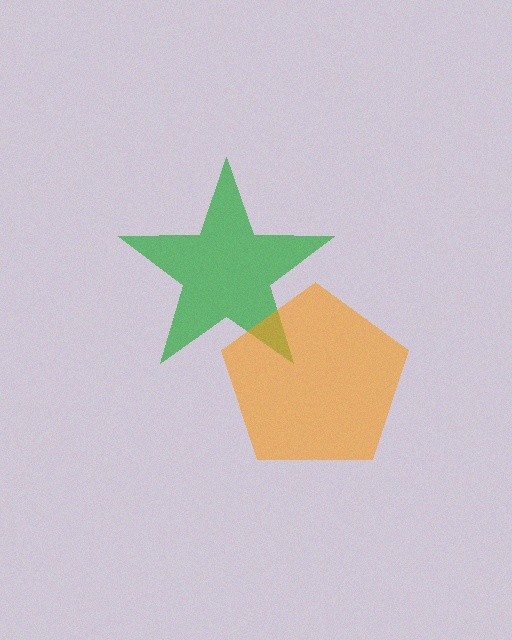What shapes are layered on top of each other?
The layered shapes are: a green star, an orange pentagon.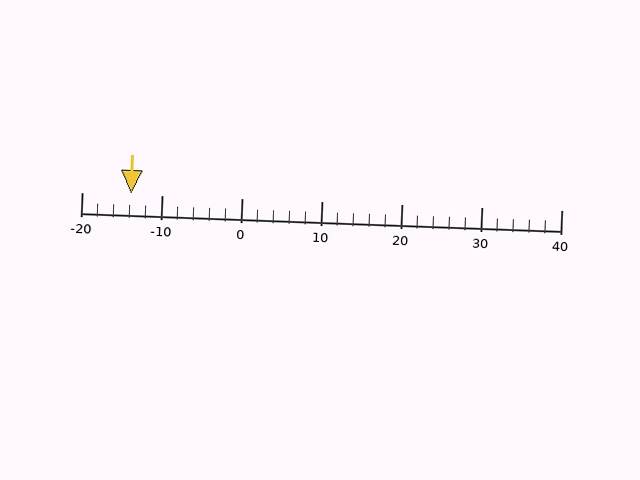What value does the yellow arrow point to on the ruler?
The yellow arrow points to approximately -14.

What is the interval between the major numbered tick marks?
The major tick marks are spaced 10 units apart.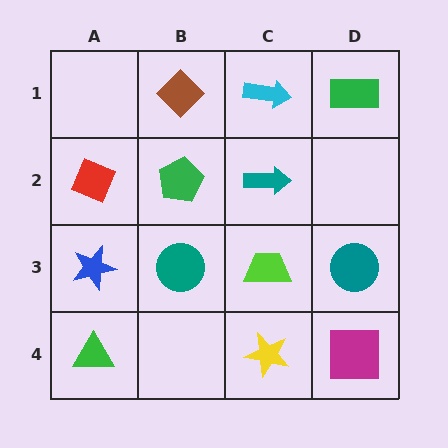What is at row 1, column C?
A cyan arrow.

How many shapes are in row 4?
3 shapes.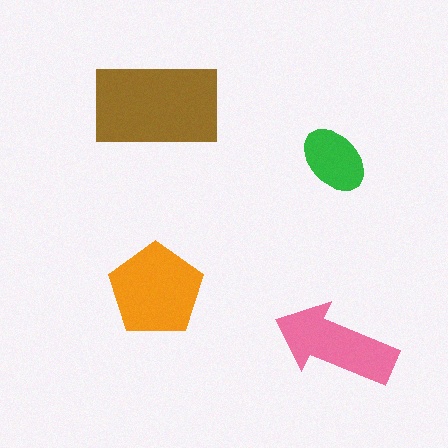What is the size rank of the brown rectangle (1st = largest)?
1st.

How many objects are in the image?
There are 4 objects in the image.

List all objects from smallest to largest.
The green ellipse, the pink arrow, the orange pentagon, the brown rectangle.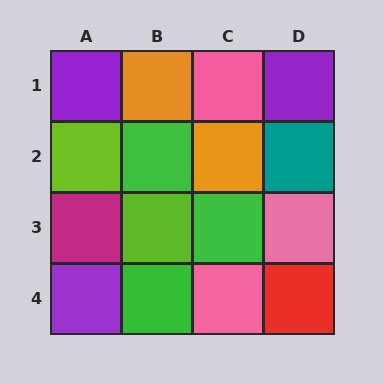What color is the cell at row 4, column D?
Red.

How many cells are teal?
1 cell is teal.